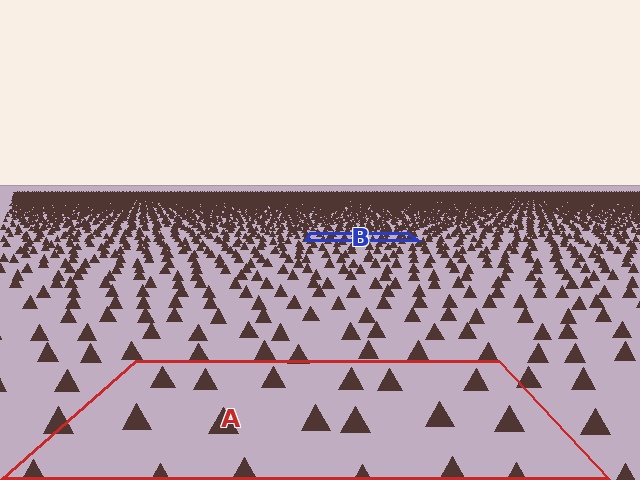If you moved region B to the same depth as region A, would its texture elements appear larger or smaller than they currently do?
They would appear larger. At a closer depth, the same texture elements are projected at a bigger on-screen size.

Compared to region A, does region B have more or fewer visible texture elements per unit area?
Region B has more texture elements per unit area — they are packed more densely because it is farther away.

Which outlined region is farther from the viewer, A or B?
Region B is farther from the viewer — the texture elements inside it appear smaller and more densely packed.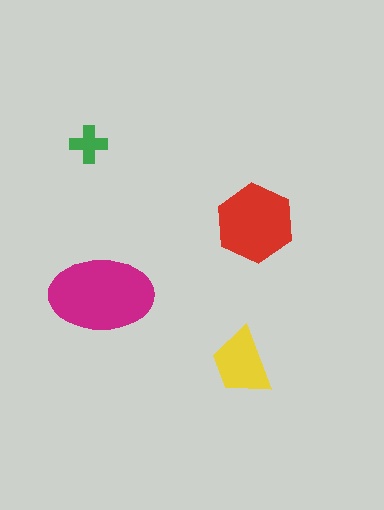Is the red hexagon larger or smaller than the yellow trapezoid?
Larger.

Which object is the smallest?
The green cross.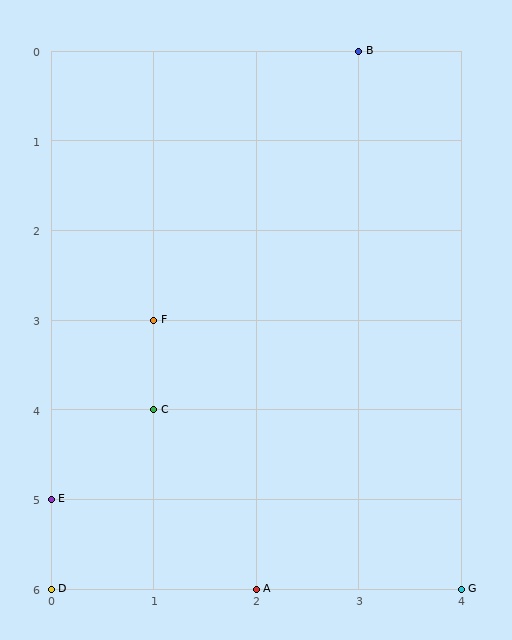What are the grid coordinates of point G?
Point G is at grid coordinates (4, 6).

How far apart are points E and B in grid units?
Points E and B are 3 columns and 5 rows apart (about 5.8 grid units diagonally).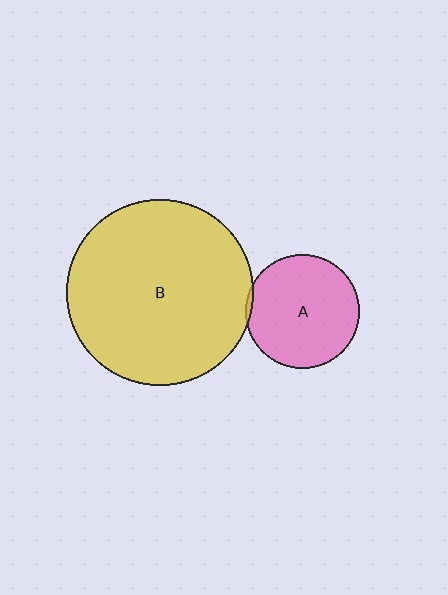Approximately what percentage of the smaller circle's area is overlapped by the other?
Approximately 5%.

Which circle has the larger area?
Circle B (yellow).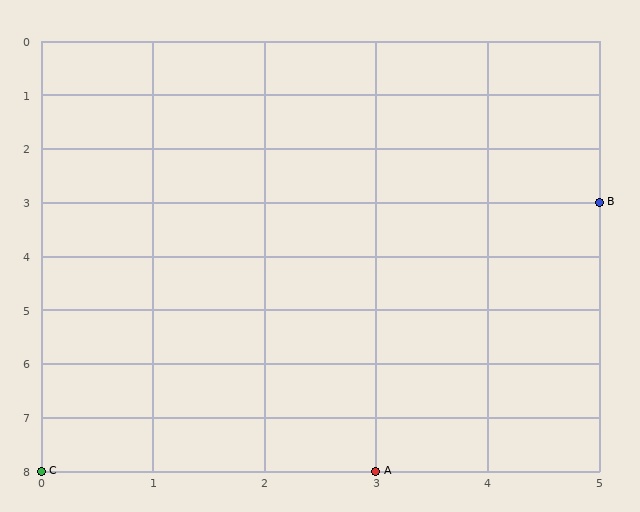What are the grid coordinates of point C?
Point C is at grid coordinates (0, 8).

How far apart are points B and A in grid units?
Points B and A are 2 columns and 5 rows apart (about 5.4 grid units diagonally).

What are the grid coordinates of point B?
Point B is at grid coordinates (5, 3).